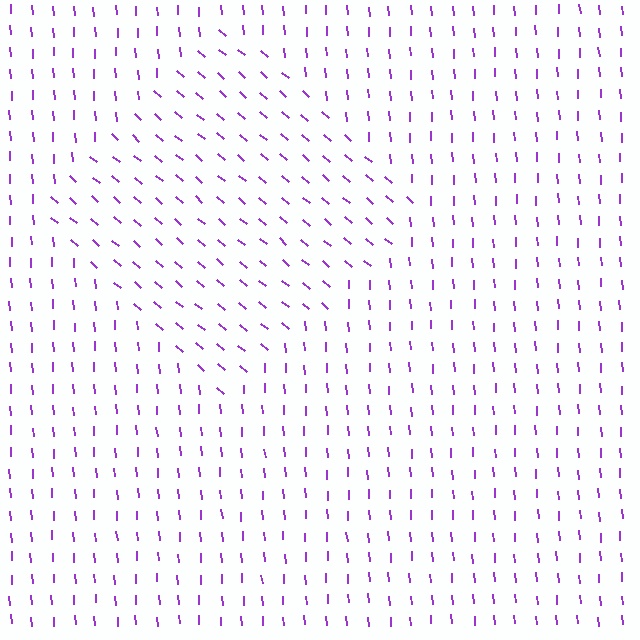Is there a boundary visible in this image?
Yes, there is a texture boundary formed by a change in line orientation.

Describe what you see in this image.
The image is filled with small purple line segments. A diamond region in the image has lines oriented differently from the surrounding lines, creating a visible texture boundary.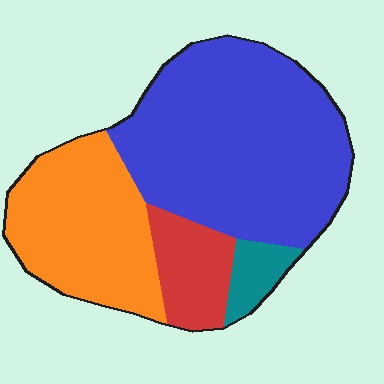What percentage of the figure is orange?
Orange takes up about one third (1/3) of the figure.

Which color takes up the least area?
Teal, at roughly 5%.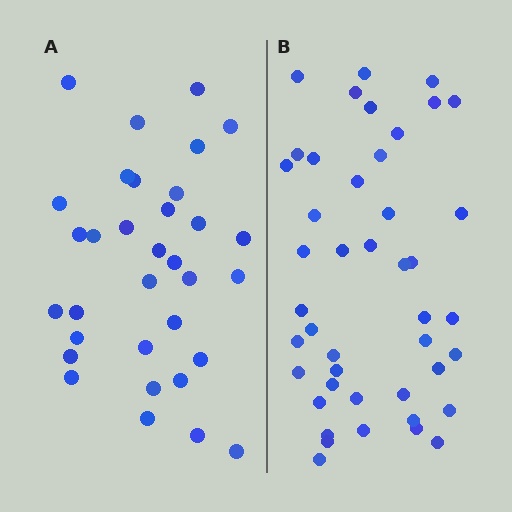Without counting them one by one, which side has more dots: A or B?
Region B (the right region) has more dots.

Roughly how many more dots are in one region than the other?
Region B has roughly 12 or so more dots than region A.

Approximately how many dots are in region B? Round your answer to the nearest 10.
About 40 dots. (The exact count is 44, which rounds to 40.)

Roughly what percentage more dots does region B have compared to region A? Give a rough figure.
About 35% more.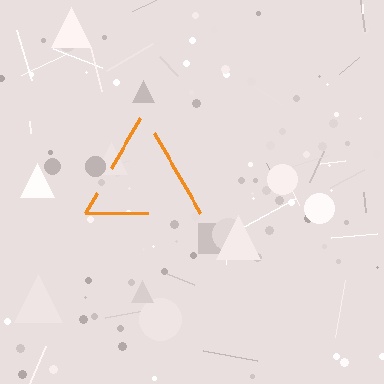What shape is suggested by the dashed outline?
The dashed outline suggests a triangle.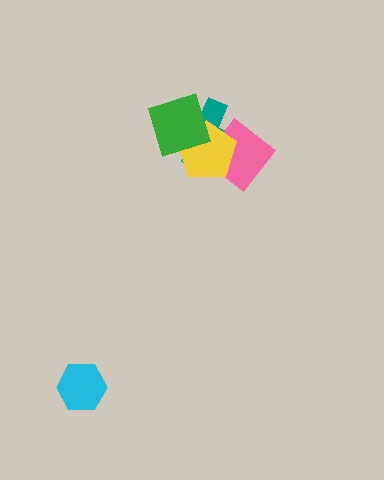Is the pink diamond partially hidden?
Yes, it is partially covered by another shape.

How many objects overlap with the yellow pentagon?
3 objects overlap with the yellow pentagon.